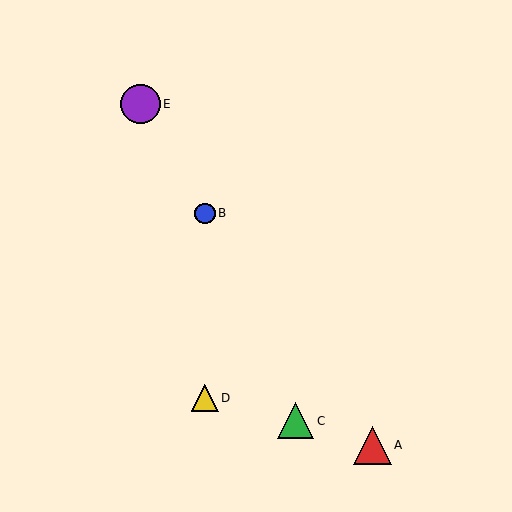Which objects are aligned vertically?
Objects B, D are aligned vertically.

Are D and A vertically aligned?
No, D is at x≈205 and A is at x≈372.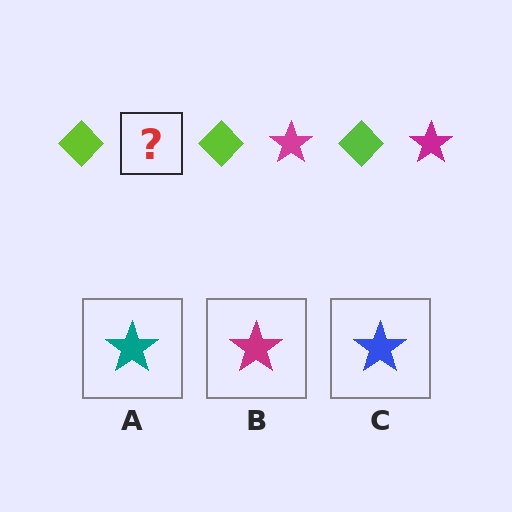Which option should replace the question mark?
Option B.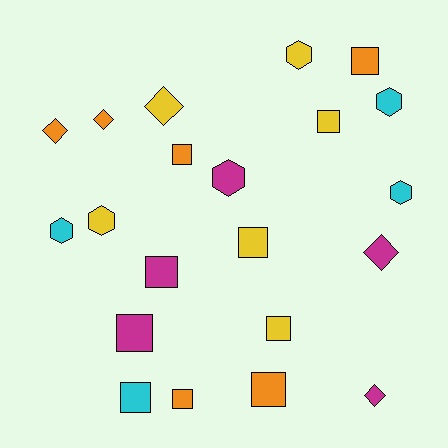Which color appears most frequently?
Orange, with 6 objects.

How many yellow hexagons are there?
There are 2 yellow hexagons.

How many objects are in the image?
There are 21 objects.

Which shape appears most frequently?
Square, with 10 objects.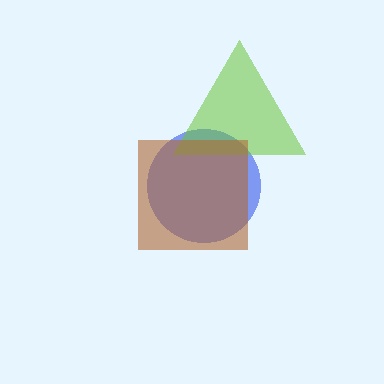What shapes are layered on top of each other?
The layered shapes are: a blue circle, a lime triangle, a brown square.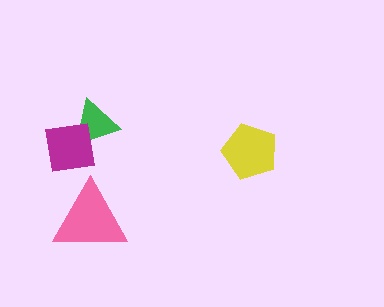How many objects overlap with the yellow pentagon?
0 objects overlap with the yellow pentagon.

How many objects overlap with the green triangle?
1 object overlaps with the green triangle.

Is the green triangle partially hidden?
Yes, it is partially covered by another shape.